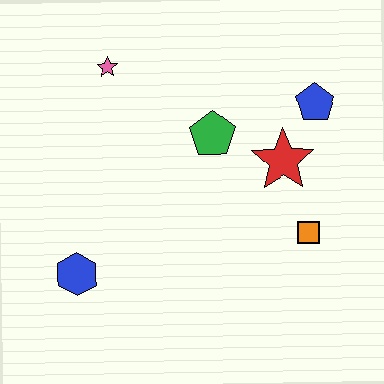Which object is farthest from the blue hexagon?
The blue pentagon is farthest from the blue hexagon.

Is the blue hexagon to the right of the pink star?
No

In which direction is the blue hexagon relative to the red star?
The blue hexagon is to the left of the red star.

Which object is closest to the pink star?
The green pentagon is closest to the pink star.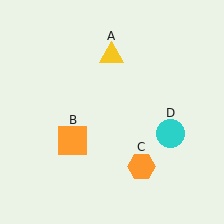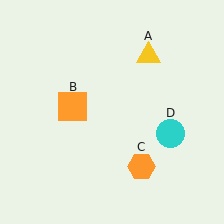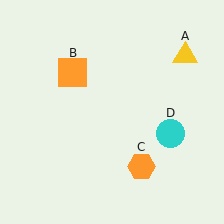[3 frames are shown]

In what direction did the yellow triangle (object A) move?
The yellow triangle (object A) moved right.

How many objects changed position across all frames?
2 objects changed position: yellow triangle (object A), orange square (object B).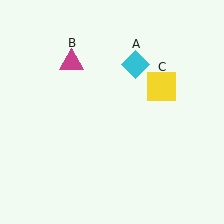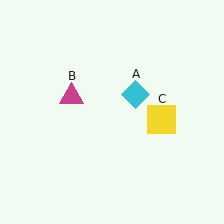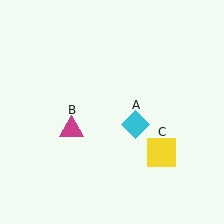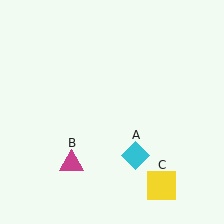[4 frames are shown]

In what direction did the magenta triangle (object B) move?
The magenta triangle (object B) moved down.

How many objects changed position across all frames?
3 objects changed position: cyan diamond (object A), magenta triangle (object B), yellow square (object C).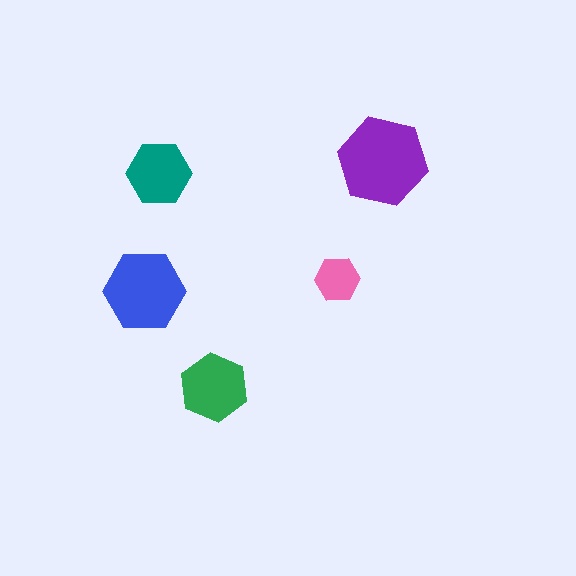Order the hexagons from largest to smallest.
the purple one, the blue one, the green one, the teal one, the pink one.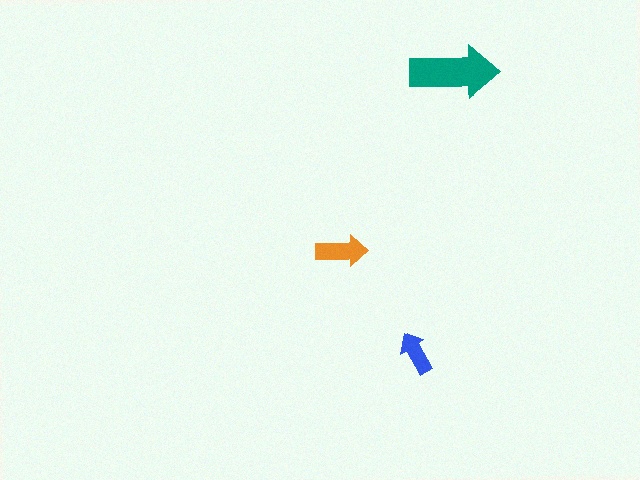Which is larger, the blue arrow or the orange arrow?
The orange one.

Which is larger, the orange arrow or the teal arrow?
The teal one.